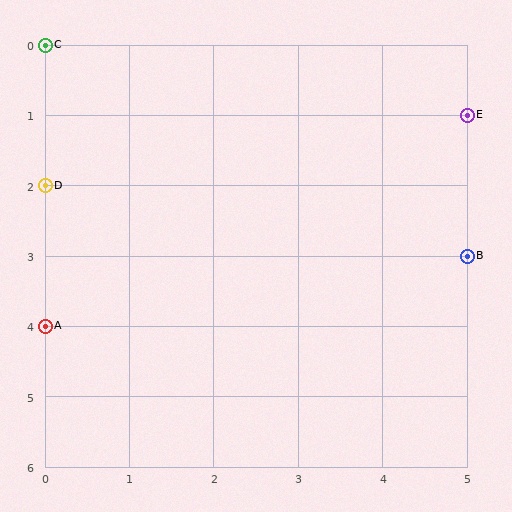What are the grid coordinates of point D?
Point D is at grid coordinates (0, 2).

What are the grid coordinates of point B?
Point B is at grid coordinates (5, 3).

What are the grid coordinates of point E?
Point E is at grid coordinates (5, 1).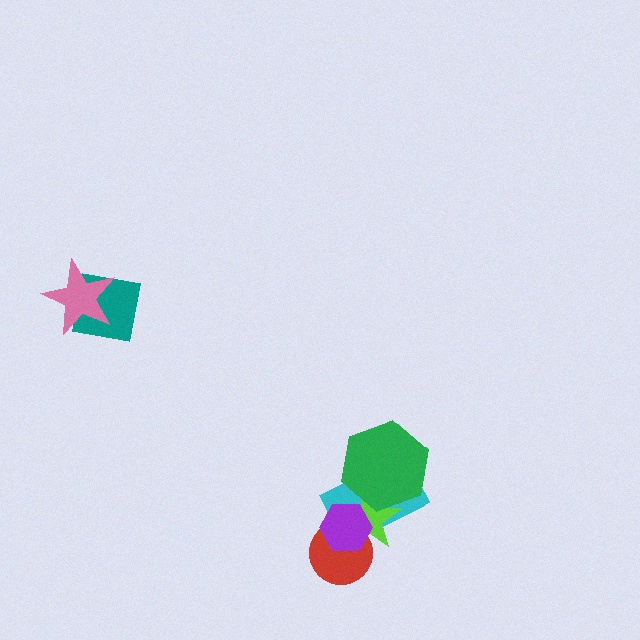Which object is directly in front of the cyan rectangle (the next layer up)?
The lime star is directly in front of the cyan rectangle.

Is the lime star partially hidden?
Yes, it is partially covered by another shape.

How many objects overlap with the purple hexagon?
3 objects overlap with the purple hexagon.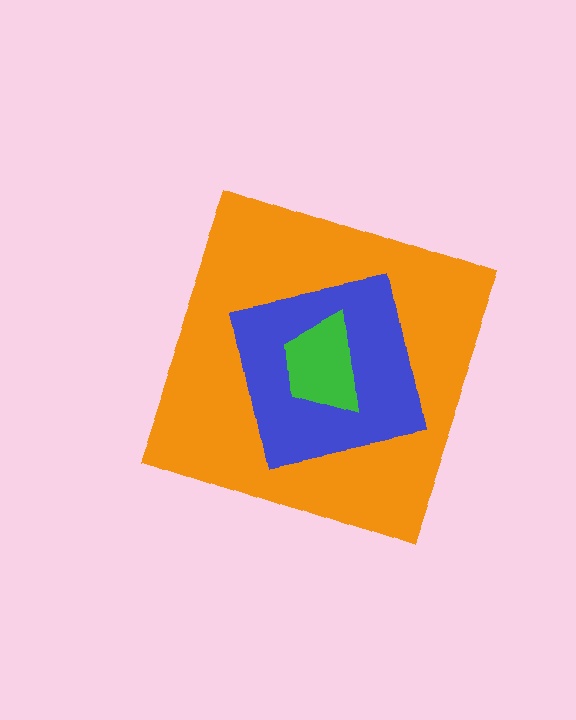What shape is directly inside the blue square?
The green trapezoid.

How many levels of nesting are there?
3.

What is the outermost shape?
The orange diamond.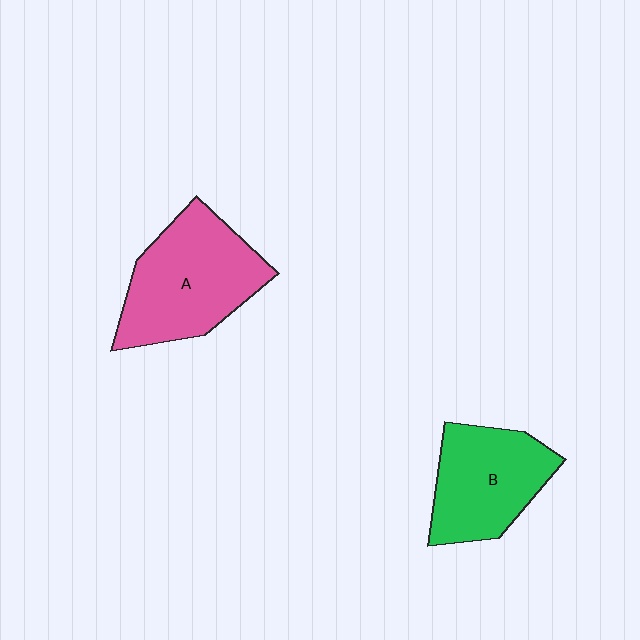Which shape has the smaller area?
Shape B (green).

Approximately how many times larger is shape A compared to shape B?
Approximately 1.2 times.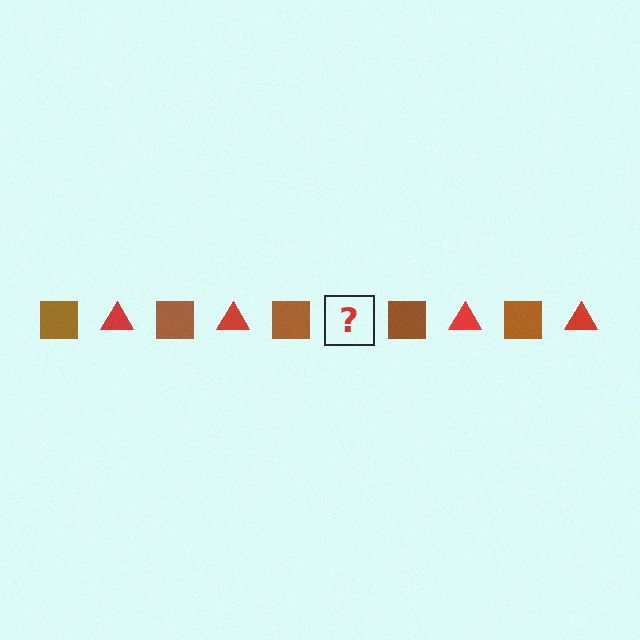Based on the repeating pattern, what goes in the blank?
The blank should be a red triangle.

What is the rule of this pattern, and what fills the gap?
The rule is that the pattern alternates between brown square and red triangle. The gap should be filled with a red triangle.